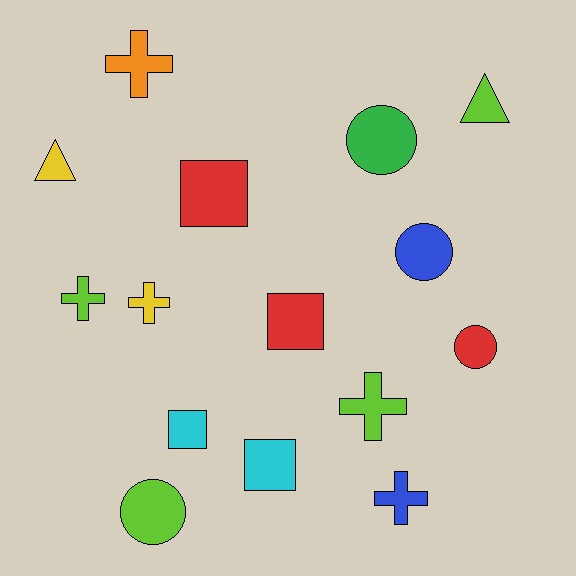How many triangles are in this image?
There are 2 triangles.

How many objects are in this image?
There are 15 objects.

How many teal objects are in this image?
There are no teal objects.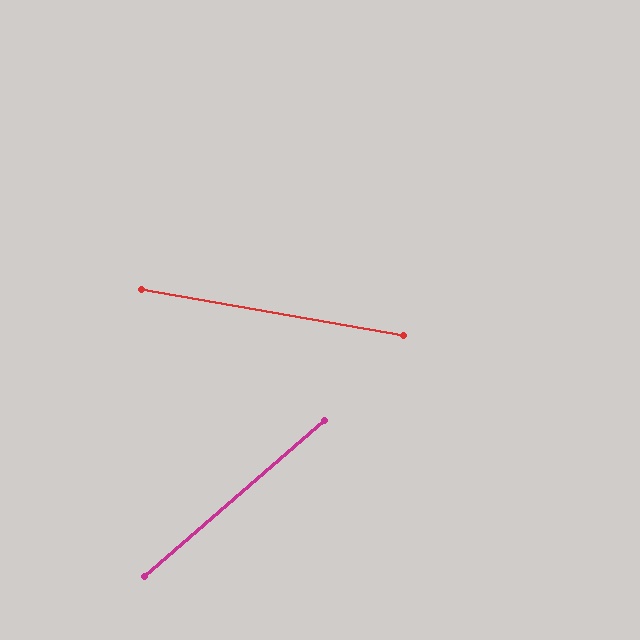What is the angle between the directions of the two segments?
Approximately 51 degrees.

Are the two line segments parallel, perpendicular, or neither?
Neither parallel nor perpendicular — they differ by about 51°.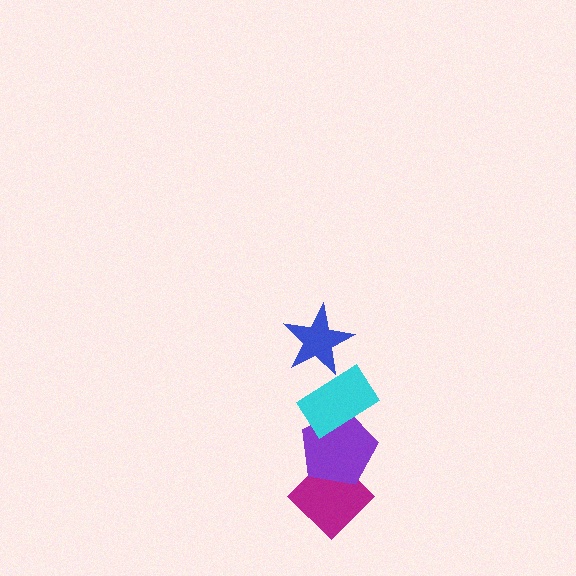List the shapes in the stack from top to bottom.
From top to bottom: the blue star, the cyan rectangle, the purple pentagon, the magenta diamond.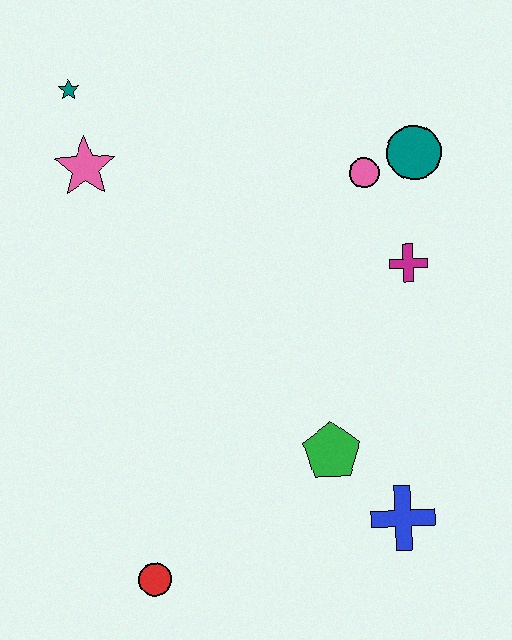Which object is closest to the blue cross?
The green pentagon is closest to the blue cross.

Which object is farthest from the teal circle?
The red circle is farthest from the teal circle.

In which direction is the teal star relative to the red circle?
The teal star is above the red circle.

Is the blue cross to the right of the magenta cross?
No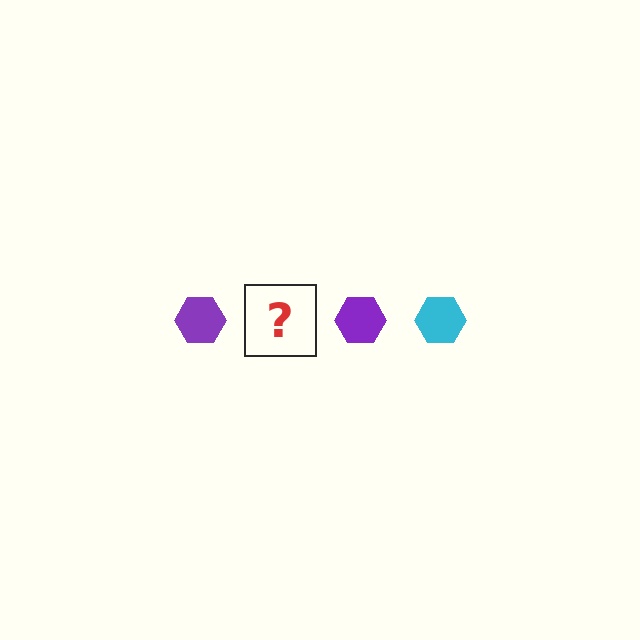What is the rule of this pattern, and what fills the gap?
The rule is that the pattern cycles through purple, cyan hexagons. The gap should be filled with a cyan hexagon.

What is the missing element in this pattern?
The missing element is a cyan hexagon.